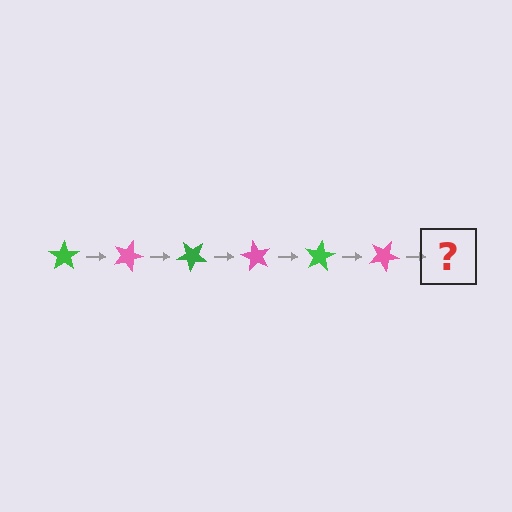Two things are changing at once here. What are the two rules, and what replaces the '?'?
The two rules are that it rotates 20 degrees each step and the color cycles through green and pink. The '?' should be a green star, rotated 120 degrees from the start.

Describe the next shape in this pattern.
It should be a green star, rotated 120 degrees from the start.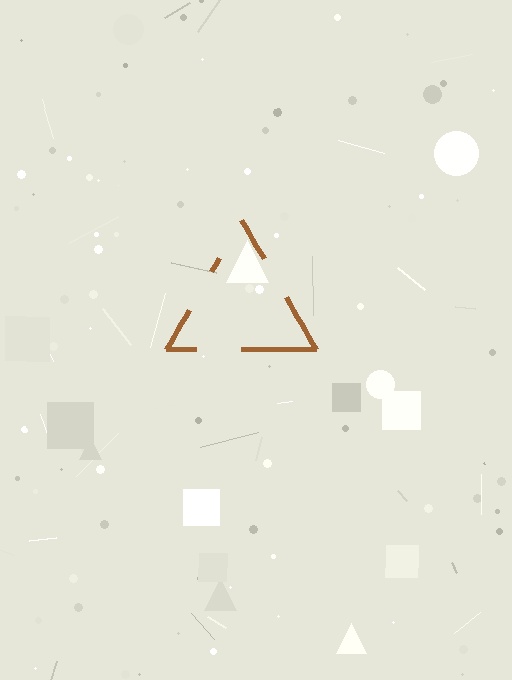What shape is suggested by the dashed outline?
The dashed outline suggests a triangle.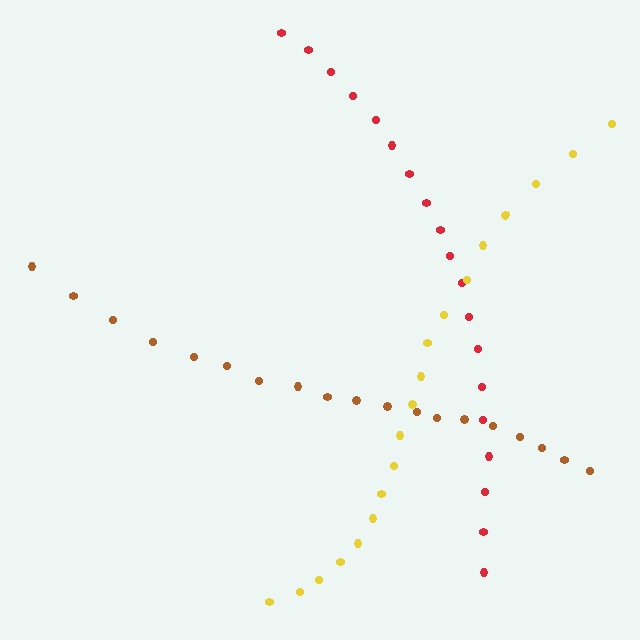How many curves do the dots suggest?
There are 3 distinct paths.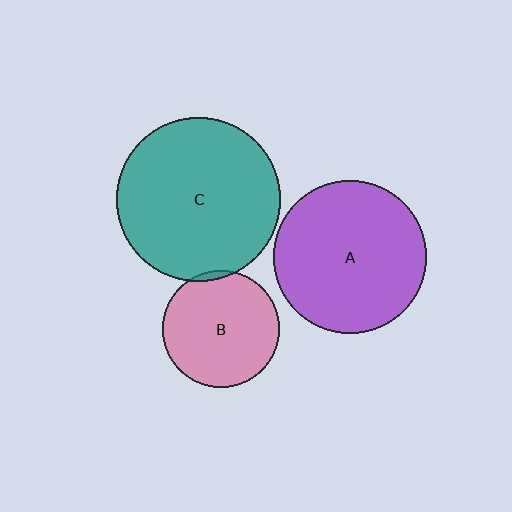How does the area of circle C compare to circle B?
Approximately 2.0 times.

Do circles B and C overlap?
Yes.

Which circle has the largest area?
Circle C (teal).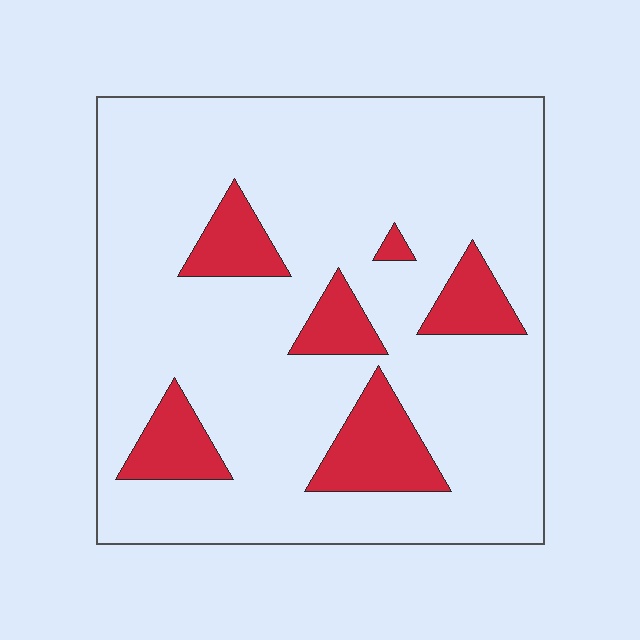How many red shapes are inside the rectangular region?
6.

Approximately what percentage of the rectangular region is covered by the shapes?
Approximately 15%.